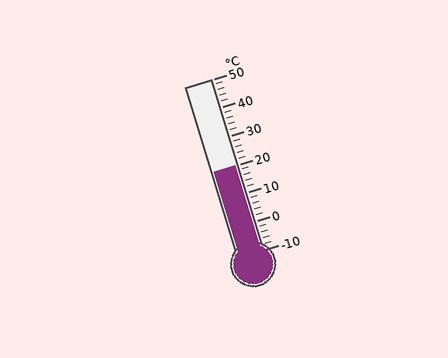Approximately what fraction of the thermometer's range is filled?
The thermometer is filled to approximately 50% of its range.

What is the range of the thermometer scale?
The thermometer scale ranges from -10°C to 50°C.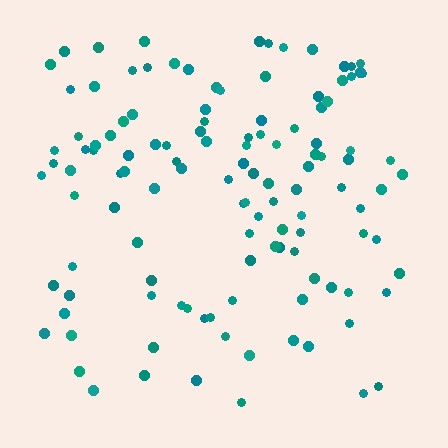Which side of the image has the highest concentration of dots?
The top.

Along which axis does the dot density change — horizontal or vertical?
Vertical.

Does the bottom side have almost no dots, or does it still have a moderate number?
Still a moderate number, just noticeably fewer than the top.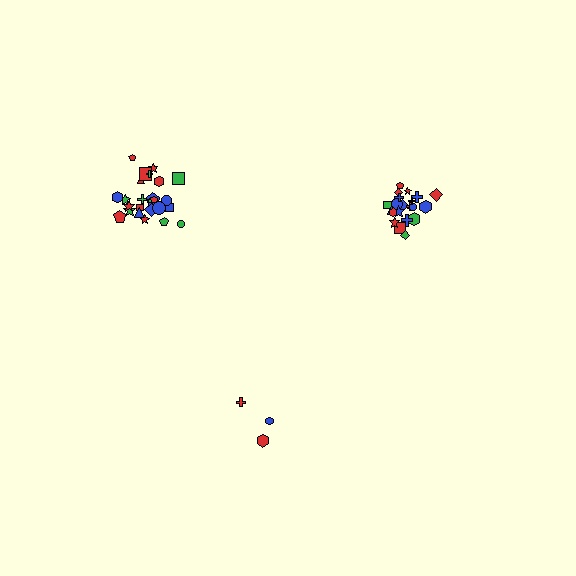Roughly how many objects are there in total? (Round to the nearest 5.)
Roughly 50 objects in total.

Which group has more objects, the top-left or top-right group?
The top-left group.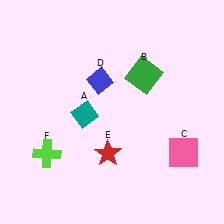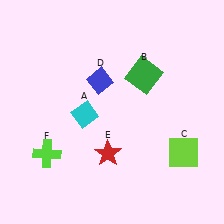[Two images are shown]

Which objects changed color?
A changed from teal to cyan. C changed from pink to lime.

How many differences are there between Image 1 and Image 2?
There are 2 differences between the two images.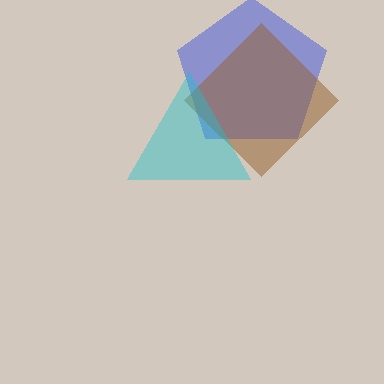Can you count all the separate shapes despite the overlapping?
Yes, there are 3 separate shapes.